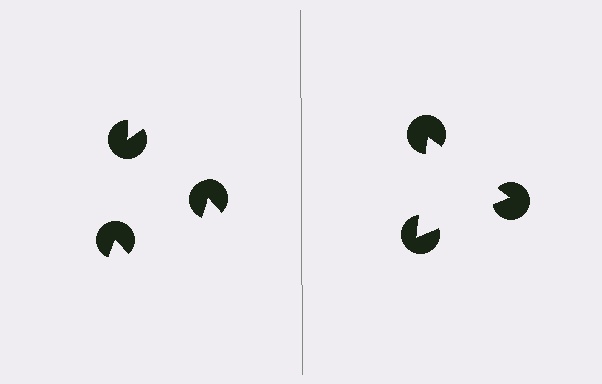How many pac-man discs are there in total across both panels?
6 — 3 on each side.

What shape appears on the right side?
An illusory triangle.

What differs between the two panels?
The pac-man discs are positioned identically on both sides; only the wedge orientations differ. On the right they align to a triangle; on the left they are misaligned.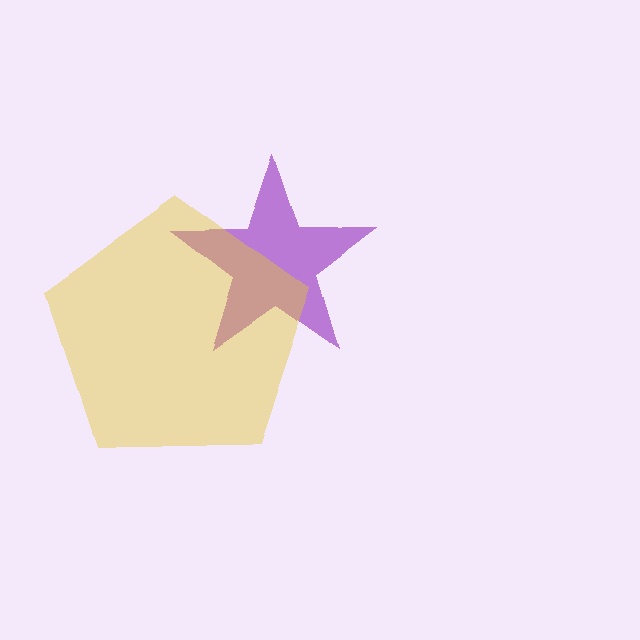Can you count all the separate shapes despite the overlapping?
Yes, there are 2 separate shapes.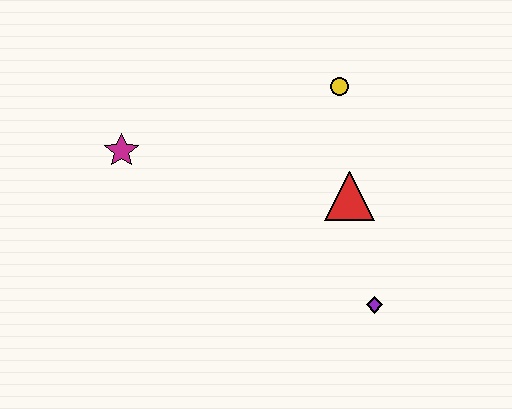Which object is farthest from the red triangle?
The magenta star is farthest from the red triangle.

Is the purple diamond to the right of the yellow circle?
Yes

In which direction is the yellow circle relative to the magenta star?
The yellow circle is to the right of the magenta star.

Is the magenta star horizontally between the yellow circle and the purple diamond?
No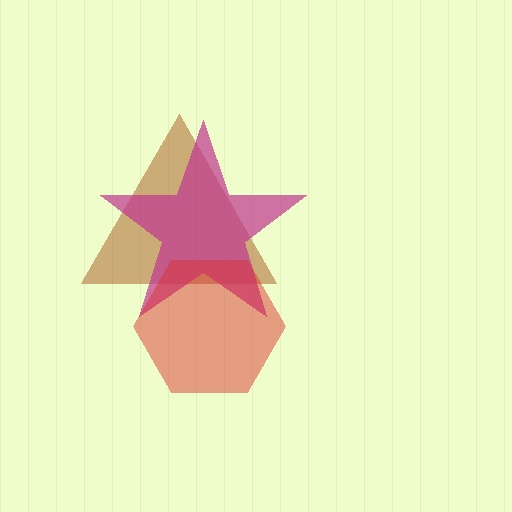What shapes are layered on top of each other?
The layered shapes are: a brown triangle, a magenta star, a red hexagon.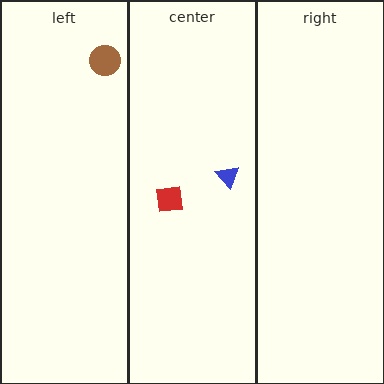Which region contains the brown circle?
The left region.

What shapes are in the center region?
The blue triangle, the red square.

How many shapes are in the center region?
2.